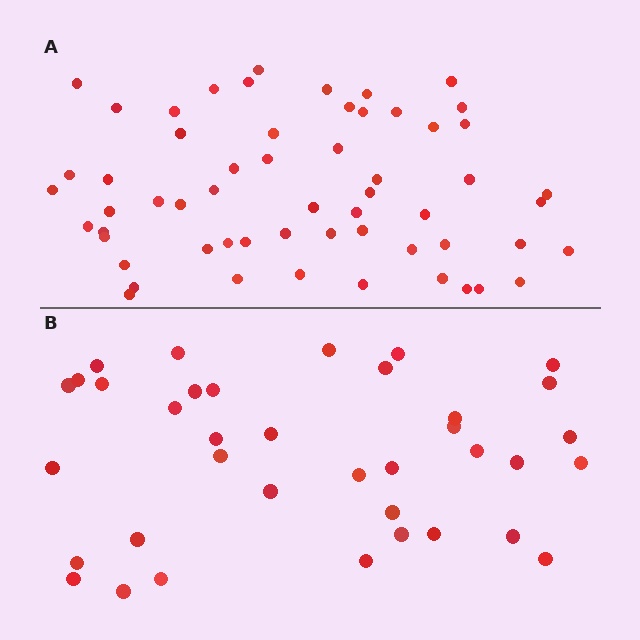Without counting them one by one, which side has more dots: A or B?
Region A (the top region) has more dots.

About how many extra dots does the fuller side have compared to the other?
Region A has approximately 20 more dots than region B.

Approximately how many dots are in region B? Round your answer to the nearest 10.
About 40 dots. (The exact count is 37, which rounds to 40.)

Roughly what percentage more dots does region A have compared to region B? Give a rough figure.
About 55% more.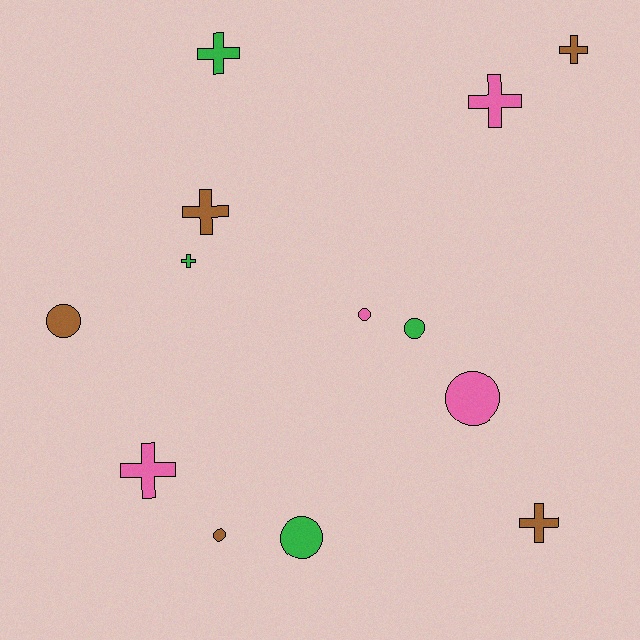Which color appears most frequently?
Brown, with 5 objects.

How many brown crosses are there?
There are 3 brown crosses.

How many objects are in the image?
There are 13 objects.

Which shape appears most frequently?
Cross, with 7 objects.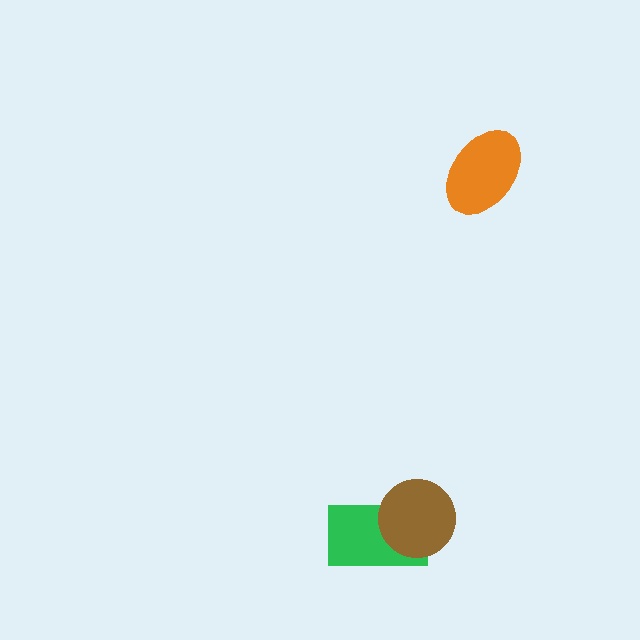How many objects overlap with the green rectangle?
1 object overlaps with the green rectangle.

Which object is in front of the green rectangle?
The brown circle is in front of the green rectangle.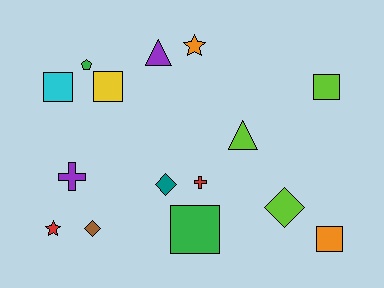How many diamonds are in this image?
There are 3 diamonds.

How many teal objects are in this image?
There is 1 teal object.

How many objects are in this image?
There are 15 objects.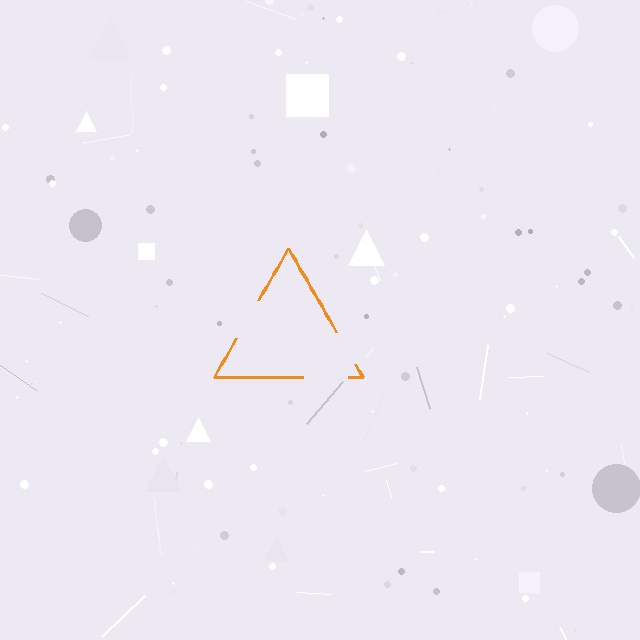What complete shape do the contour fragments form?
The contour fragments form a triangle.